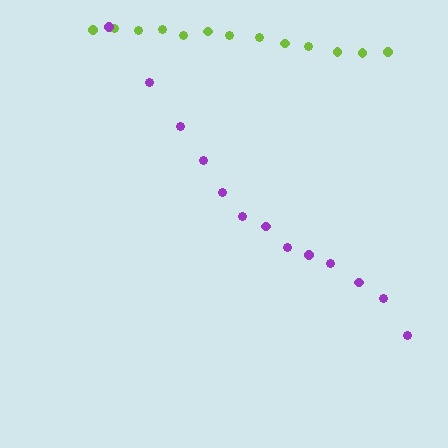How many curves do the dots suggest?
There are 2 distinct paths.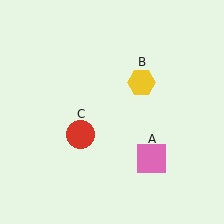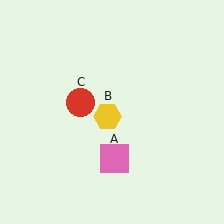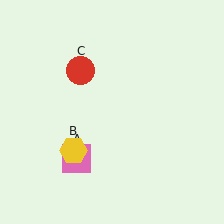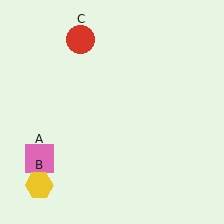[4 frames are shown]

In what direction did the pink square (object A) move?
The pink square (object A) moved left.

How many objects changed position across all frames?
3 objects changed position: pink square (object A), yellow hexagon (object B), red circle (object C).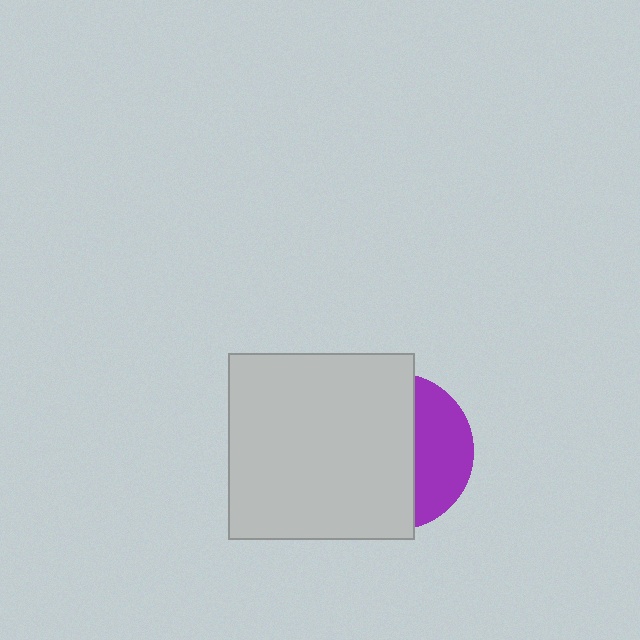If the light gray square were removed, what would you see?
You would see the complete purple circle.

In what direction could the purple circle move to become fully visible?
The purple circle could move right. That would shift it out from behind the light gray square entirely.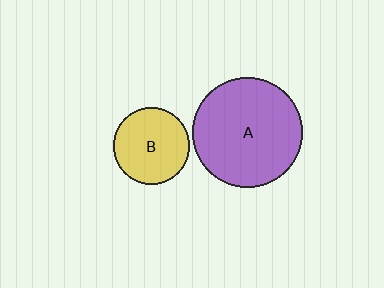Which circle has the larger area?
Circle A (purple).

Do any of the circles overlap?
No, none of the circles overlap.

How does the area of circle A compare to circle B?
Approximately 2.1 times.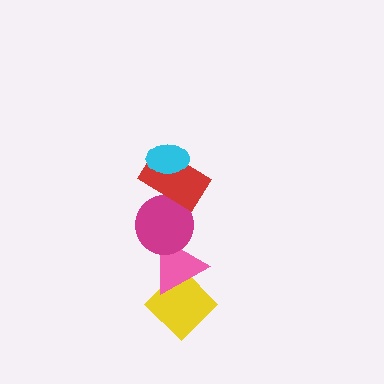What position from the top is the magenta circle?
The magenta circle is 3rd from the top.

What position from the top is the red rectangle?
The red rectangle is 2nd from the top.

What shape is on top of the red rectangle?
The cyan ellipse is on top of the red rectangle.